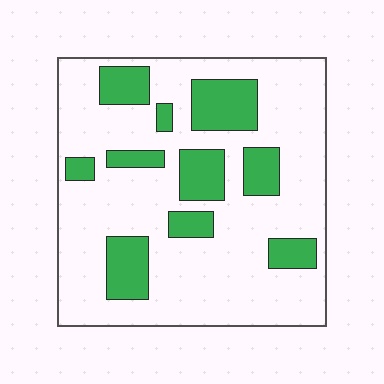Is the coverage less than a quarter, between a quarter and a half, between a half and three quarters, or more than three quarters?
Less than a quarter.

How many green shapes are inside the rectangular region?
10.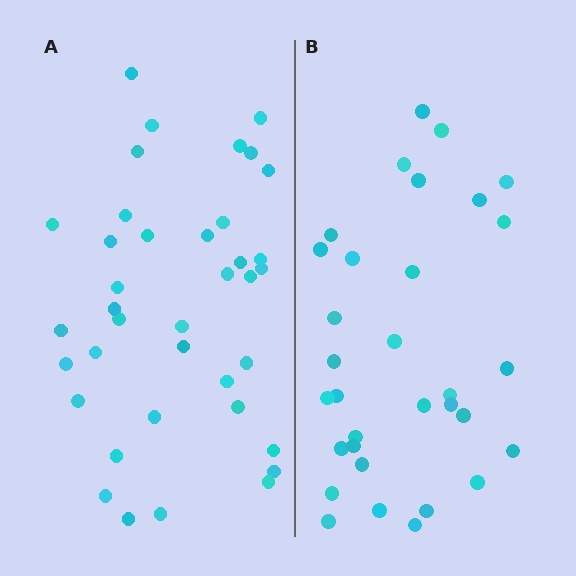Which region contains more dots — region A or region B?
Region A (the left region) has more dots.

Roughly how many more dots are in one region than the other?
Region A has about 6 more dots than region B.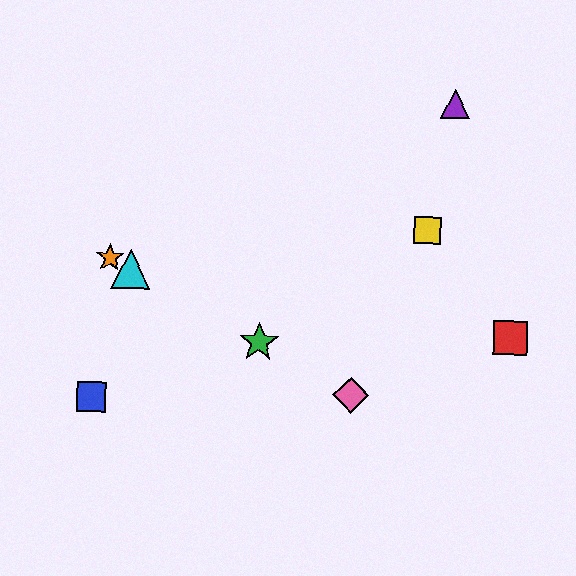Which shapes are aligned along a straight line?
The green star, the orange star, the cyan triangle, the pink diamond are aligned along a straight line.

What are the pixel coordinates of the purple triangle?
The purple triangle is at (455, 104).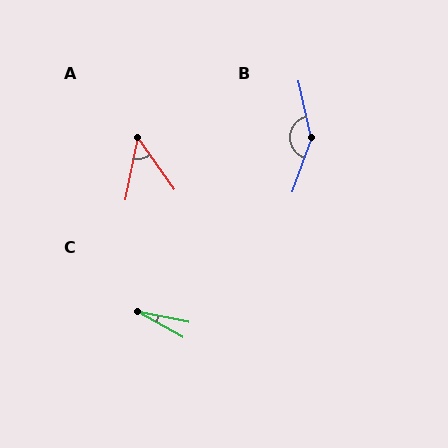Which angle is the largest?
B, at approximately 148 degrees.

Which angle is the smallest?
C, at approximately 17 degrees.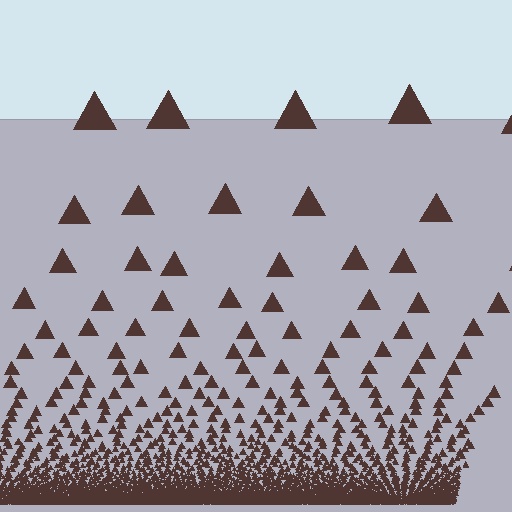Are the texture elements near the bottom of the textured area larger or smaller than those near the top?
Smaller. The gradient is inverted — elements near the bottom are smaller and denser.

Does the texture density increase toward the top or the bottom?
Density increases toward the bottom.